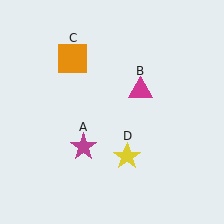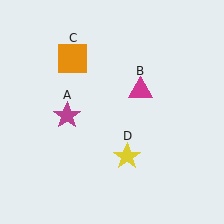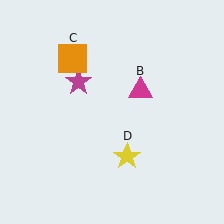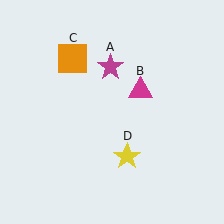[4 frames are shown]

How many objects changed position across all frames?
1 object changed position: magenta star (object A).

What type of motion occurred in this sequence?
The magenta star (object A) rotated clockwise around the center of the scene.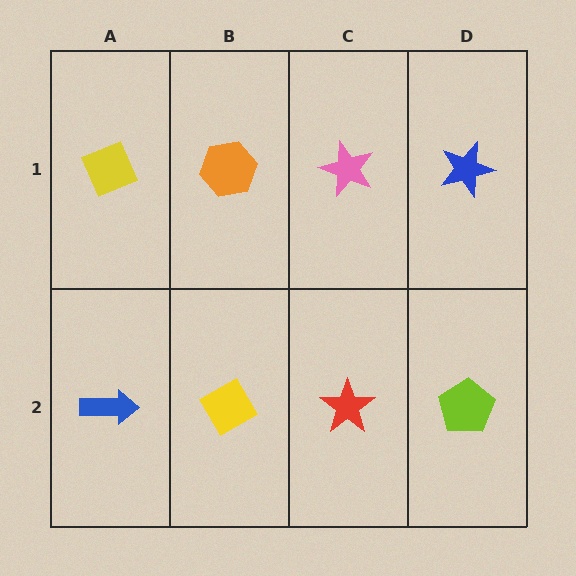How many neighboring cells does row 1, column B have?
3.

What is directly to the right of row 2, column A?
A yellow diamond.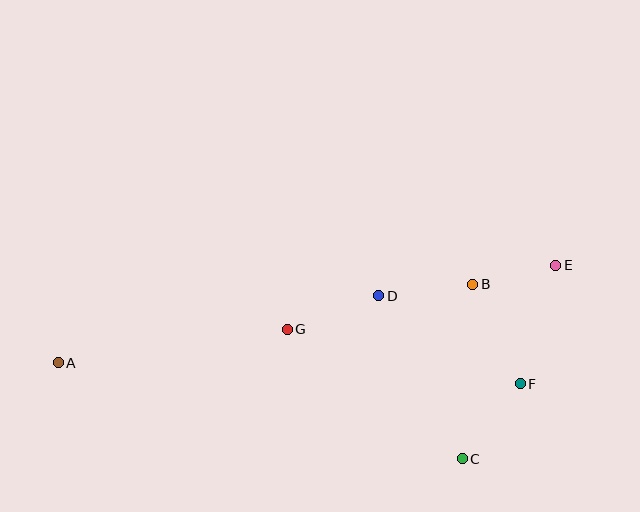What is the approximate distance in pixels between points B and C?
The distance between B and C is approximately 175 pixels.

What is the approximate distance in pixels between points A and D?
The distance between A and D is approximately 327 pixels.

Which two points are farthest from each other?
Points A and E are farthest from each other.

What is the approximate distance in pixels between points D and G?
The distance between D and G is approximately 97 pixels.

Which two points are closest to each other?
Points B and E are closest to each other.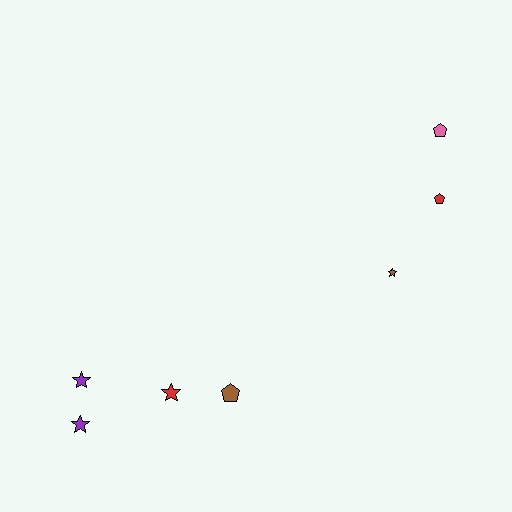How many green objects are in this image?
There are no green objects.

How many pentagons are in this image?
There are 3 pentagons.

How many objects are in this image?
There are 7 objects.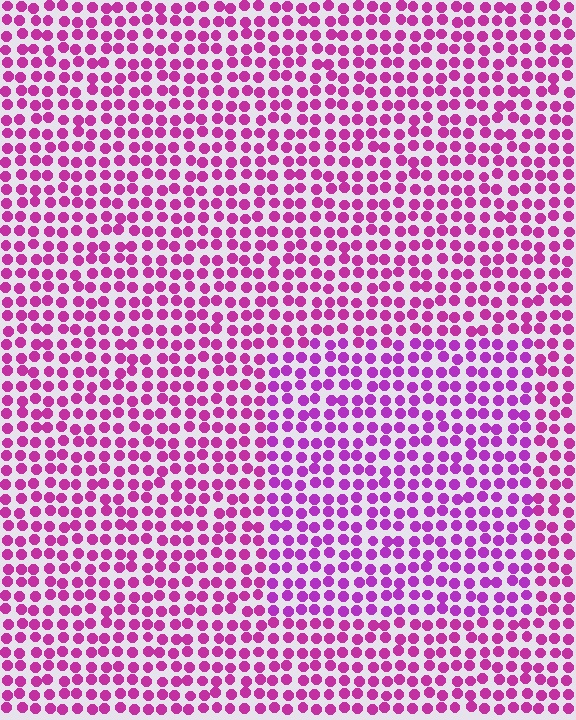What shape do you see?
I see a rectangle.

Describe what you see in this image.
The image is filled with small magenta elements in a uniform arrangement. A rectangle-shaped region is visible where the elements are tinted to a slightly different hue, forming a subtle color boundary.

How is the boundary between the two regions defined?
The boundary is defined purely by a slight shift in hue (about 20 degrees). Spacing, size, and orientation are identical on both sides.